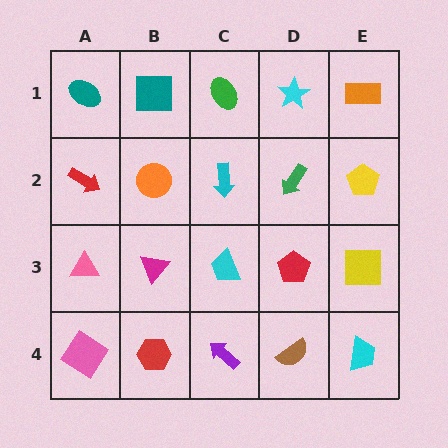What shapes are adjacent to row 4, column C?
A cyan trapezoid (row 3, column C), a red hexagon (row 4, column B), a brown semicircle (row 4, column D).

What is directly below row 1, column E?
A yellow pentagon.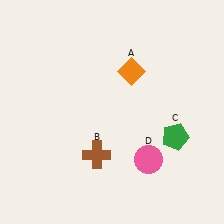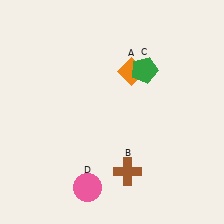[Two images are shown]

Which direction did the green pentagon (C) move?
The green pentagon (C) moved up.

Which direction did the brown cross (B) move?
The brown cross (B) moved right.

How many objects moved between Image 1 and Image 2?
3 objects moved between the two images.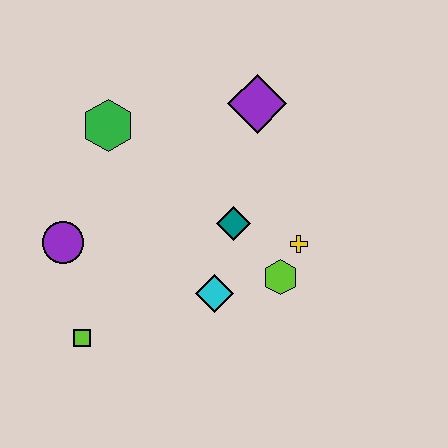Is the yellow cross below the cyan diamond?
No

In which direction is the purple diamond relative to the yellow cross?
The purple diamond is above the yellow cross.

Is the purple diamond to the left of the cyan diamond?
No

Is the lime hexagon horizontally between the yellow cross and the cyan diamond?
Yes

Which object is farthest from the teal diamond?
The lime square is farthest from the teal diamond.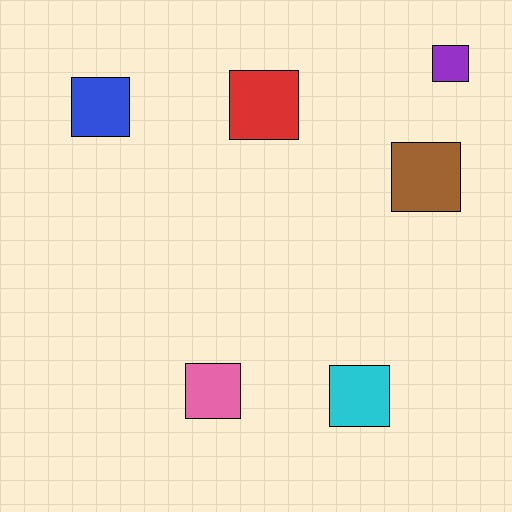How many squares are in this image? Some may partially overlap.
There are 6 squares.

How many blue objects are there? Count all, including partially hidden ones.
There is 1 blue object.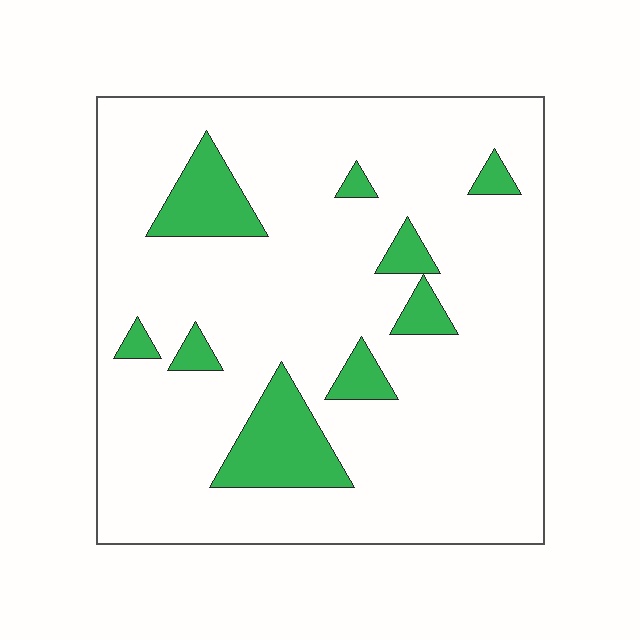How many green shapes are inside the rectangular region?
9.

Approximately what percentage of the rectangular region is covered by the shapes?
Approximately 15%.